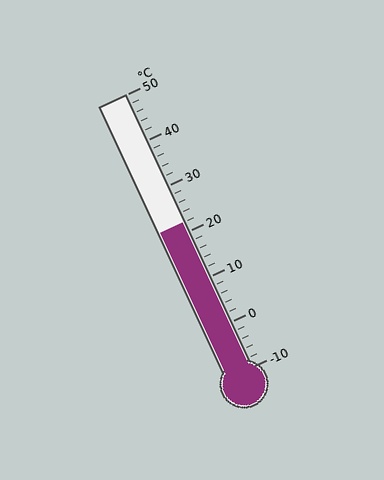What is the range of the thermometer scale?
The thermometer scale ranges from -10°C to 50°C.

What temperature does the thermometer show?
The thermometer shows approximately 22°C.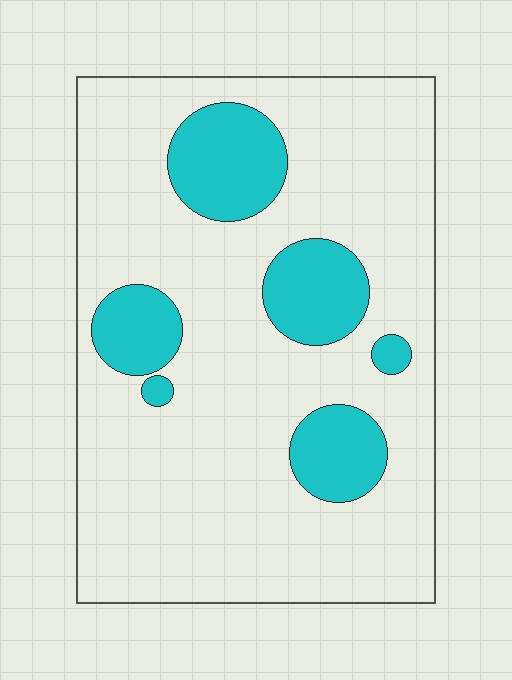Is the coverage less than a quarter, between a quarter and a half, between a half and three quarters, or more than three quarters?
Less than a quarter.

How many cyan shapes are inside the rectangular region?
6.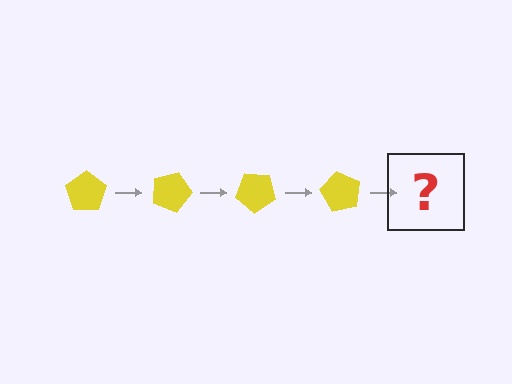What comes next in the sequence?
The next element should be a yellow pentagon rotated 80 degrees.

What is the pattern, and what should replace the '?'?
The pattern is that the pentagon rotates 20 degrees each step. The '?' should be a yellow pentagon rotated 80 degrees.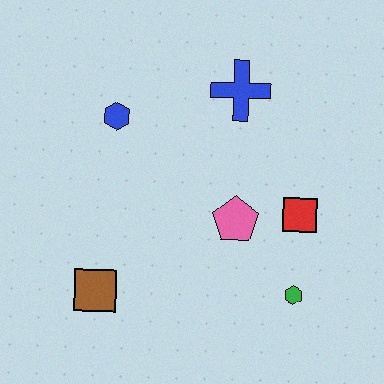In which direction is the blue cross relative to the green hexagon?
The blue cross is above the green hexagon.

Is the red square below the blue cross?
Yes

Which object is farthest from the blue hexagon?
The green hexagon is farthest from the blue hexagon.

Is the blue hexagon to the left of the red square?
Yes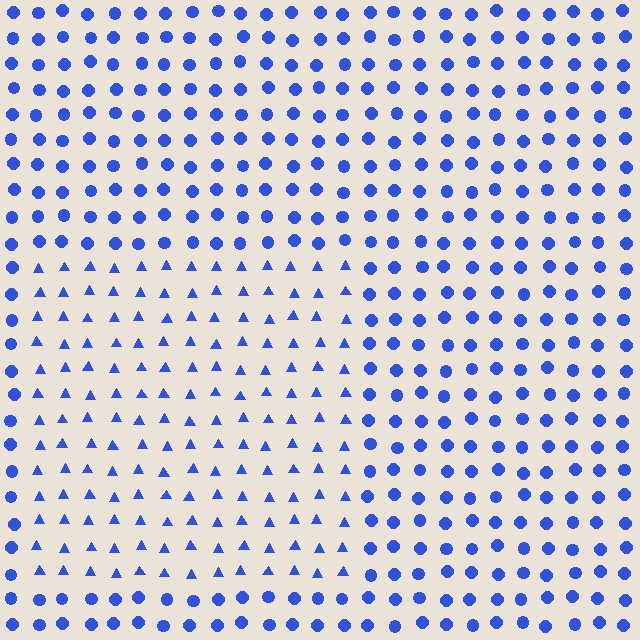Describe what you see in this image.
The image is filled with small blue elements arranged in a uniform grid. A rectangle-shaped region contains triangles, while the surrounding area contains circles. The boundary is defined purely by the change in element shape.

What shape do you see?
I see a rectangle.